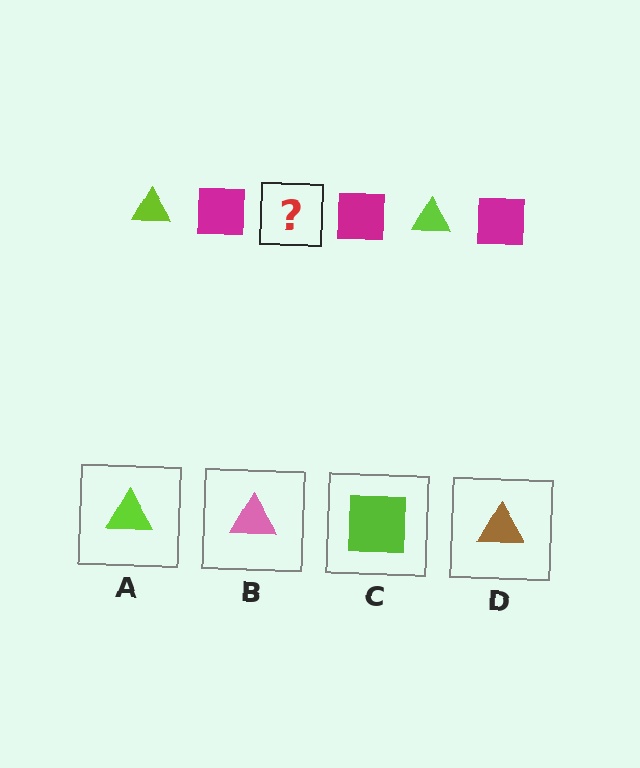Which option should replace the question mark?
Option A.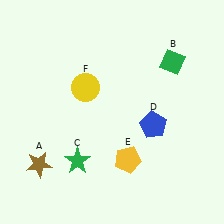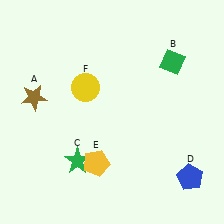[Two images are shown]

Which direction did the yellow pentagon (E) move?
The yellow pentagon (E) moved left.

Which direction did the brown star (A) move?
The brown star (A) moved up.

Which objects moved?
The objects that moved are: the brown star (A), the blue pentagon (D), the yellow pentagon (E).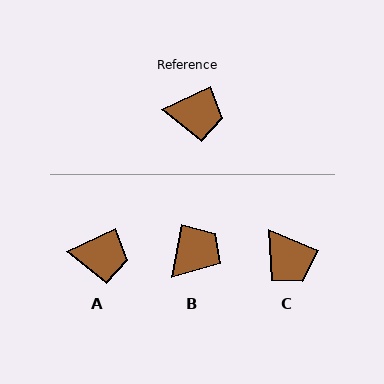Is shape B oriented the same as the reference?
No, it is off by about 54 degrees.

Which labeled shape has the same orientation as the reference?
A.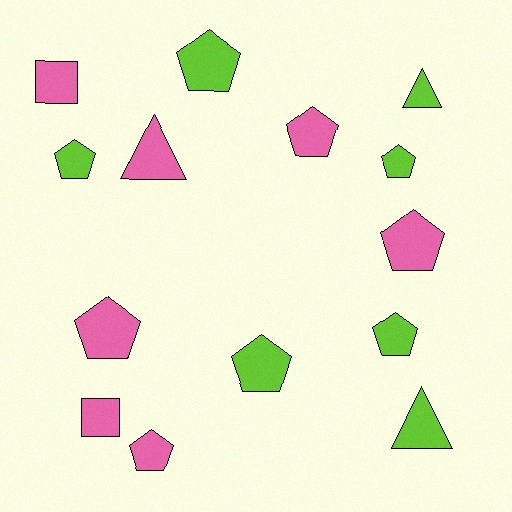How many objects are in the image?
There are 14 objects.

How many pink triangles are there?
There is 1 pink triangle.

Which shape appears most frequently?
Pentagon, with 9 objects.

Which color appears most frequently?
Lime, with 7 objects.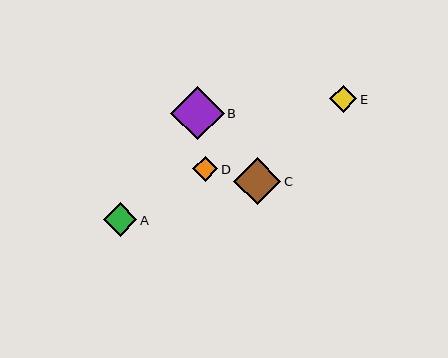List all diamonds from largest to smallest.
From largest to smallest: B, C, A, E, D.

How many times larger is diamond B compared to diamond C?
Diamond B is approximately 1.1 times the size of diamond C.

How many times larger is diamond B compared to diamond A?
Diamond B is approximately 1.6 times the size of diamond A.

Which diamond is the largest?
Diamond B is the largest with a size of approximately 54 pixels.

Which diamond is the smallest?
Diamond D is the smallest with a size of approximately 25 pixels.